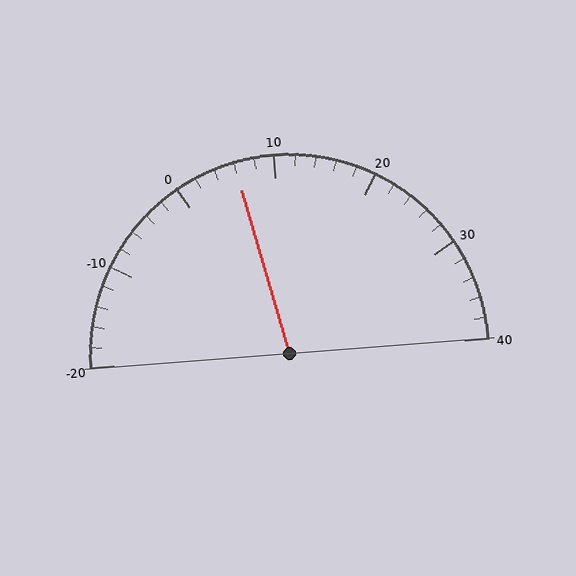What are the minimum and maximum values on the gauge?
The gauge ranges from -20 to 40.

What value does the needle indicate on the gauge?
The needle indicates approximately 6.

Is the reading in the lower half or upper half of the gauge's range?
The reading is in the lower half of the range (-20 to 40).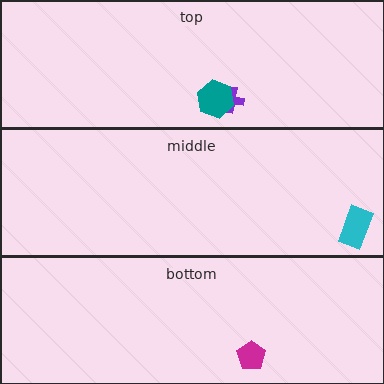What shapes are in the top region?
The purple cross, the teal hexagon.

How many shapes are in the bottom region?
1.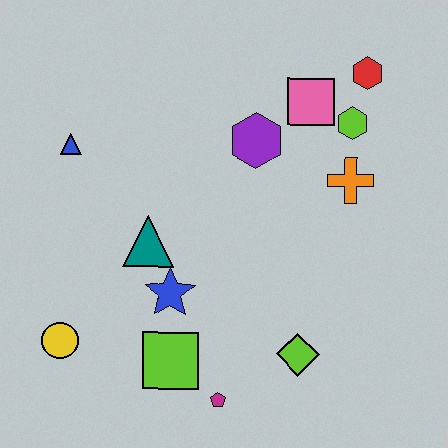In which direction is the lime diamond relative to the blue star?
The lime diamond is to the right of the blue star.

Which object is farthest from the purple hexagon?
The yellow circle is farthest from the purple hexagon.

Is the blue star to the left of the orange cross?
Yes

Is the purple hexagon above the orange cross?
Yes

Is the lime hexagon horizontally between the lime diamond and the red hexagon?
Yes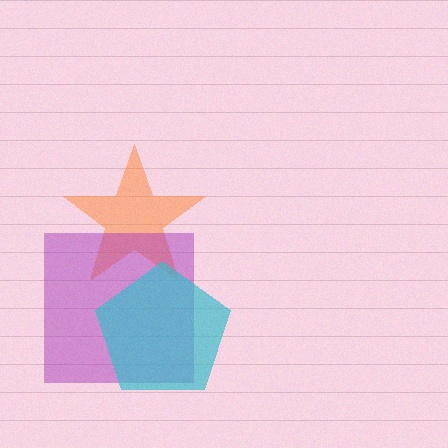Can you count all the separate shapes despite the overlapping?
Yes, there are 3 separate shapes.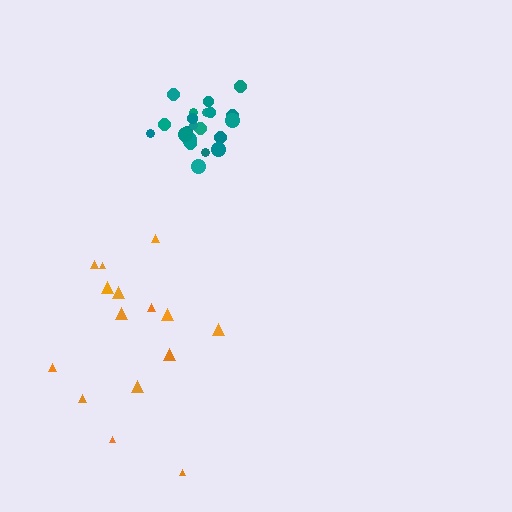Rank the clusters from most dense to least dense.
teal, orange.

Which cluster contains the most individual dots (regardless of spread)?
Teal (22).